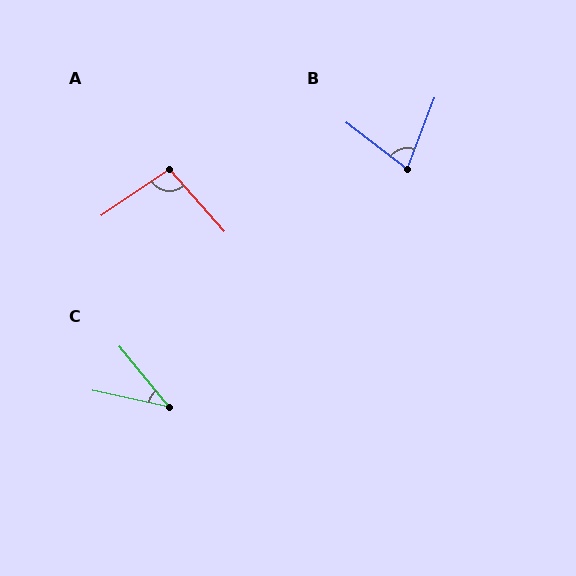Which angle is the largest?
A, at approximately 98 degrees.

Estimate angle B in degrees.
Approximately 73 degrees.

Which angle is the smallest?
C, at approximately 38 degrees.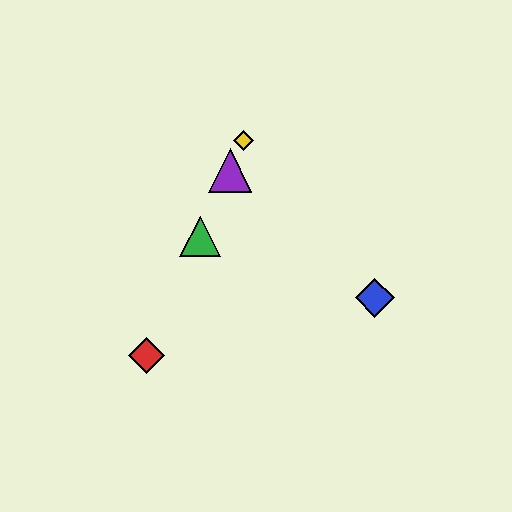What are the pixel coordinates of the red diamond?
The red diamond is at (146, 356).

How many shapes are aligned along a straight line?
4 shapes (the red diamond, the green triangle, the yellow diamond, the purple triangle) are aligned along a straight line.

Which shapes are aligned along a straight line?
The red diamond, the green triangle, the yellow diamond, the purple triangle are aligned along a straight line.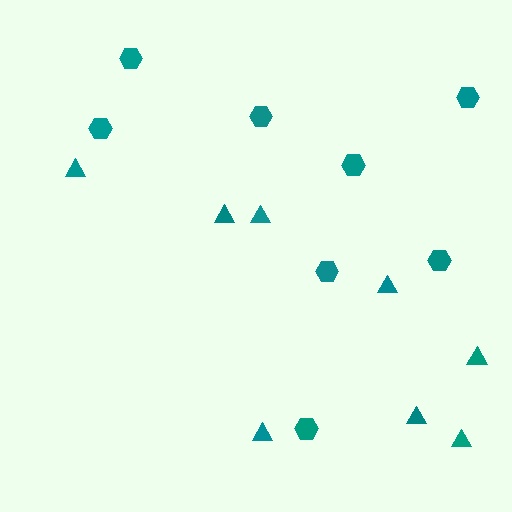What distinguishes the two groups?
There are 2 groups: one group of triangles (8) and one group of hexagons (8).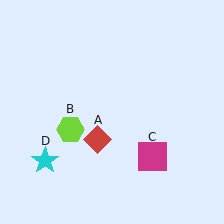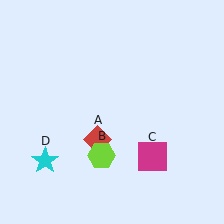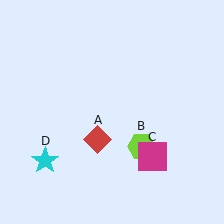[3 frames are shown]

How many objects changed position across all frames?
1 object changed position: lime hexagon (object B).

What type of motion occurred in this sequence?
The lime hexagon (object B) rotated counterclockwise around the center of the scene.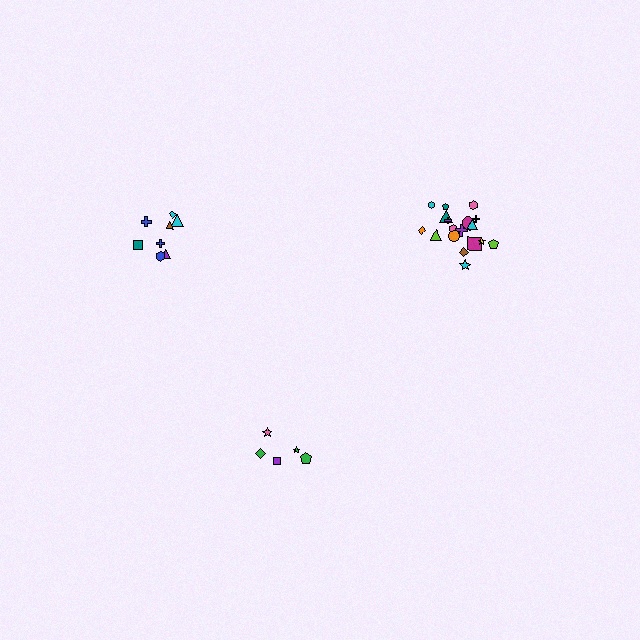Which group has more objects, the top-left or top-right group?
The top-right group.